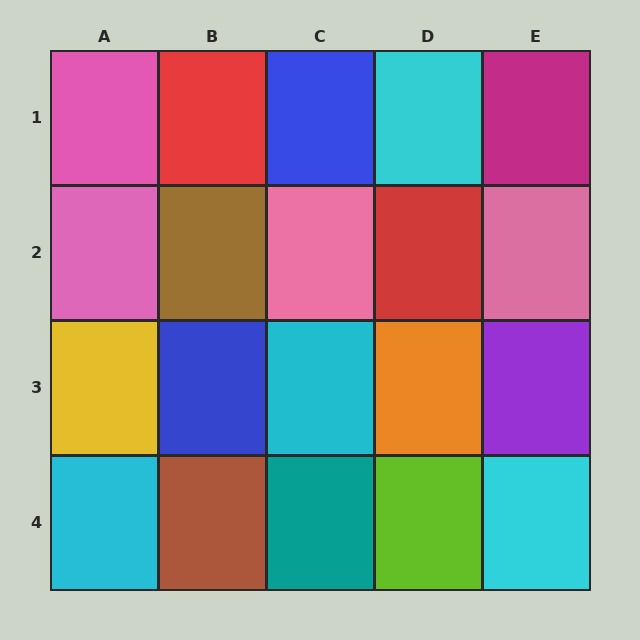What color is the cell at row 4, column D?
Lime.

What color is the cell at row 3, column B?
Blue.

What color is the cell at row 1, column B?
Red.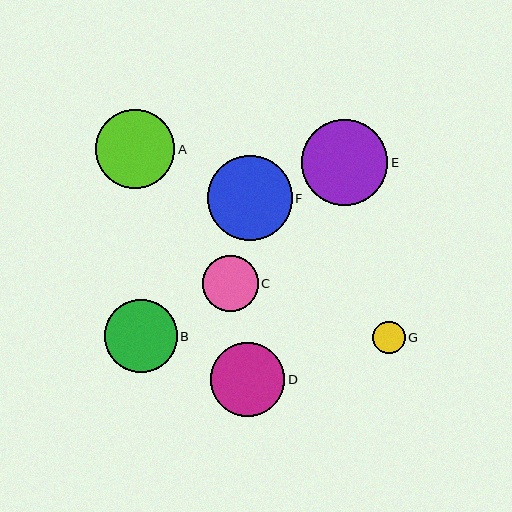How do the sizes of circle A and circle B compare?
Circle A and circle B are approximately the same size.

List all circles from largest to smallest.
From largest to smallest: E, F, A, D, B, C, G.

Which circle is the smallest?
Circle G is the smallest with a size of approximately 33 pixels.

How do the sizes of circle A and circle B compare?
Circle A and circle B are approximately the same size.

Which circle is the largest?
Circle E is the largest with a size of approximately 86 pixels.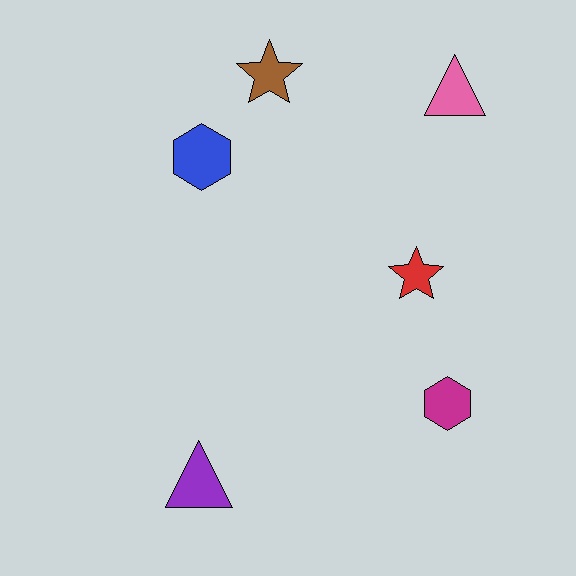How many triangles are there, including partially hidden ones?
There are 2 triangles.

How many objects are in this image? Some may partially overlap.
There are 6 objects.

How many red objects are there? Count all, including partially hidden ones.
There is 1 red object.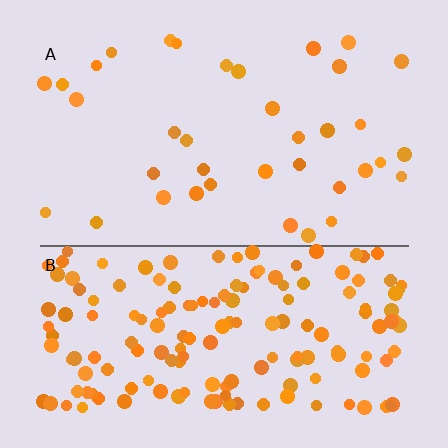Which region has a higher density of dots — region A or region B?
B (the bottom).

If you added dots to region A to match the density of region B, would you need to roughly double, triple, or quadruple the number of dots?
Approximately quadruple.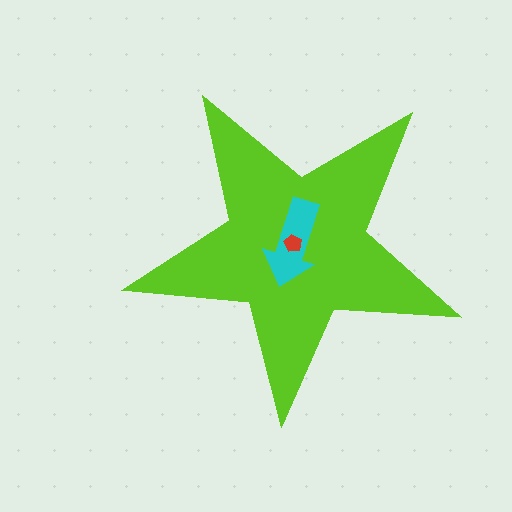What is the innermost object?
The red pentagon.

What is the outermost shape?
The lime star.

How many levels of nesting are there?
3.